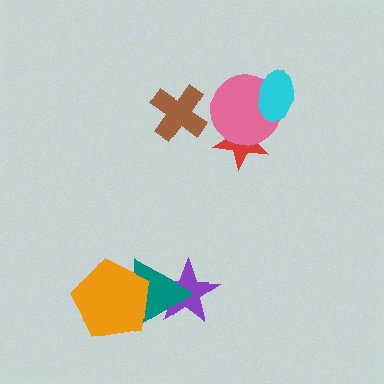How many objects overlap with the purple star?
1 object overlaps with the purple star.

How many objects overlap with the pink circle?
2 objects overlap with the pink circle.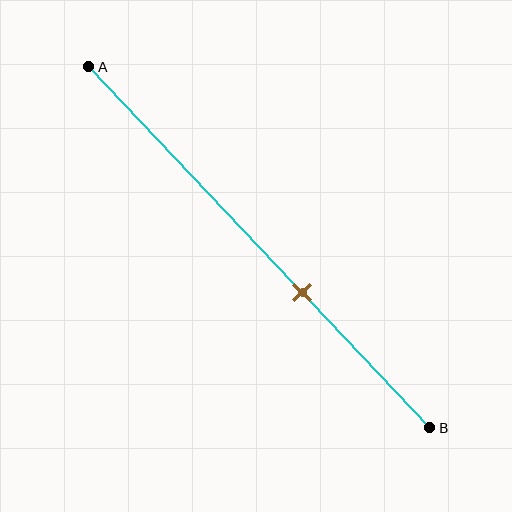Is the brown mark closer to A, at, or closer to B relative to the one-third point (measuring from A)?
The brown mark is closer to point B than the one-third point of segment AB.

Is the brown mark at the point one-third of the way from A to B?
No, the mark is at about 65% from A, not at the 33% one-third point.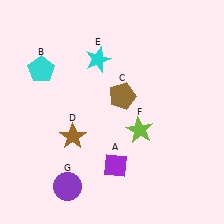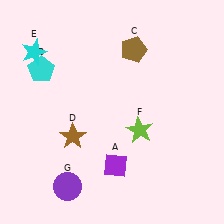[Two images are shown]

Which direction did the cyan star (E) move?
The cyan star (E) moved left.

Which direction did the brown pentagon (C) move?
The brown pentagon (C) moved up.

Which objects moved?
The objects that moved are: the brown pentagon (C), the cyan star (E).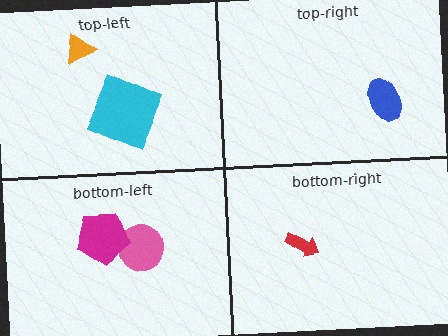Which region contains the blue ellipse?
The top-right region.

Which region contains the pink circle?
The bottom-left region.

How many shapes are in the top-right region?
1.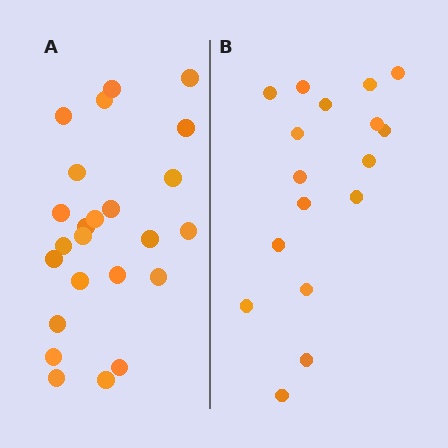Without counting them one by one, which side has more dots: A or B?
Region A (the left region) has more dots.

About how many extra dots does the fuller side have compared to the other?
Region A has roughly 8 or so more dots than region B.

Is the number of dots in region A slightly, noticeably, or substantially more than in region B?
Region A has noticeably more, but not dramatically so. The ratio is roughly 1.4 to 1.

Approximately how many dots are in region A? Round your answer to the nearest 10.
About 20 dots. (The exact count is 24, which rounds to 20.)